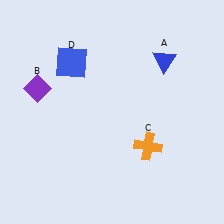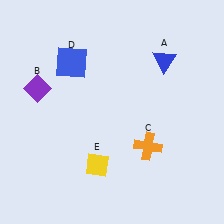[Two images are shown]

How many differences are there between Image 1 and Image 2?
There is 1 difference between the two images.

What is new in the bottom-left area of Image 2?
A yellow diamond (E) was added in the bottom-left area of Image 2.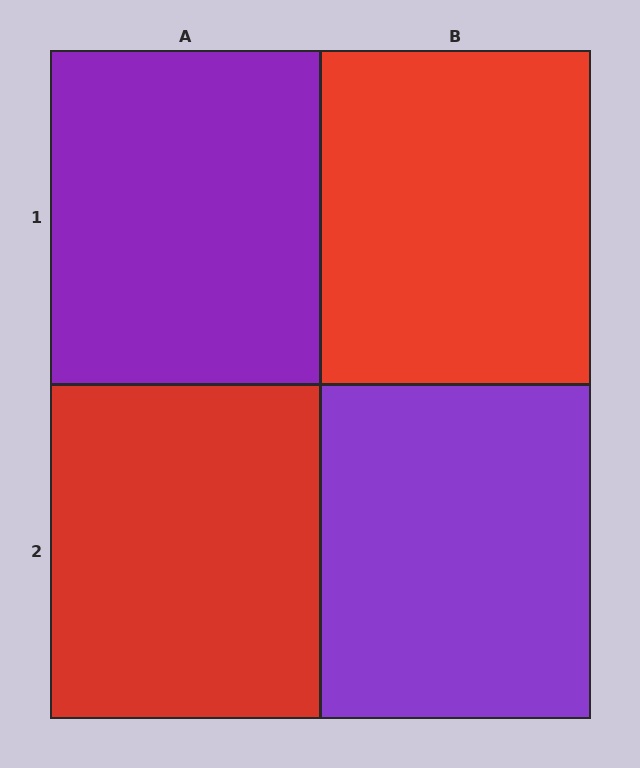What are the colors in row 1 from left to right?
Purple, red.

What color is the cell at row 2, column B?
Purple.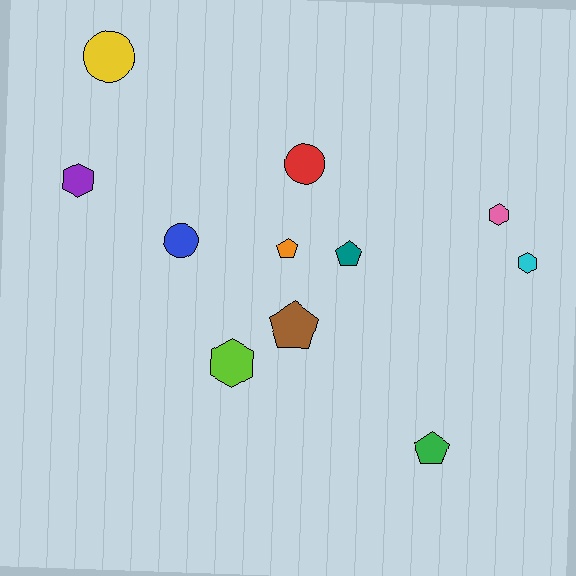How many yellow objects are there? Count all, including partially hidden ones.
There is 1 yellow object.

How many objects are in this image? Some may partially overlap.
There are 11 objects.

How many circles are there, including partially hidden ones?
There are 3 circles.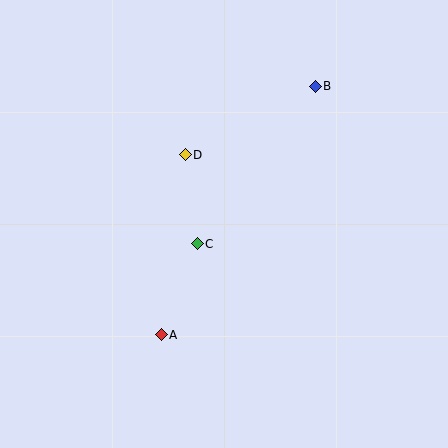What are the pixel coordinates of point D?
Point D is at (185, 155).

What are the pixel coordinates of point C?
Point C is at (197, 244).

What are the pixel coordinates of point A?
Point A is at (161, 335).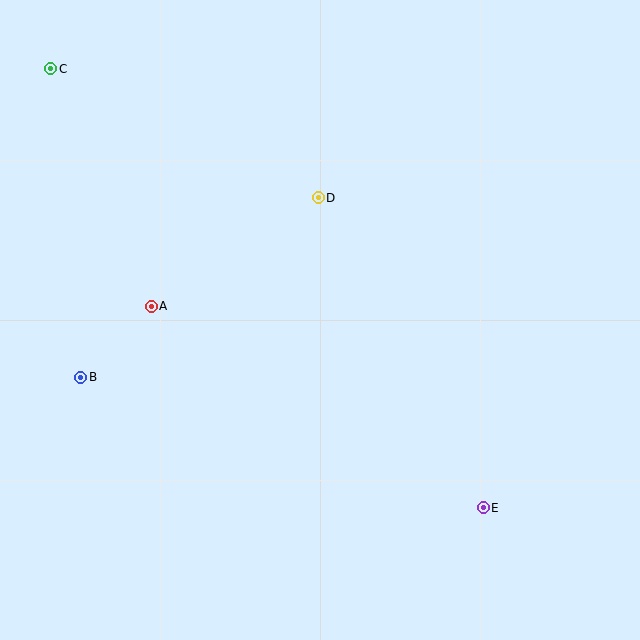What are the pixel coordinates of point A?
Point A is at (151, 306).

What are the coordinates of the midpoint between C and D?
The midpoint between C and D is at (184, 133).